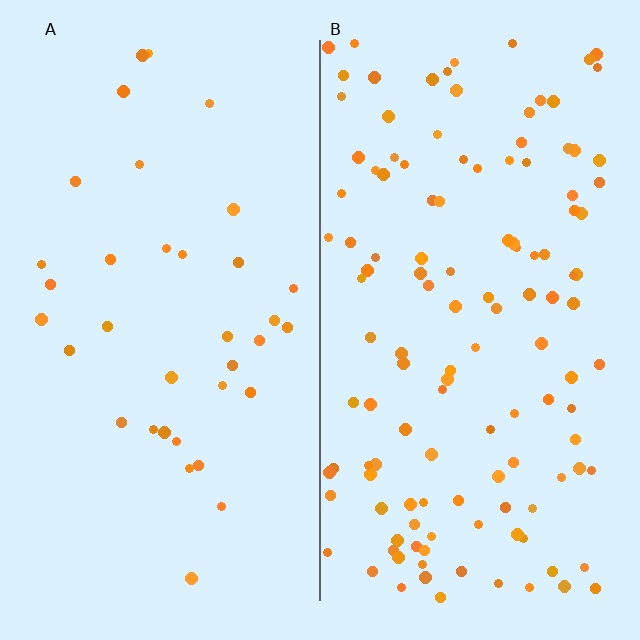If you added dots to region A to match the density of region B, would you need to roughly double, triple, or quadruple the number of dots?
Approximately quadruple.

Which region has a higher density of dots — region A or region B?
B (the right).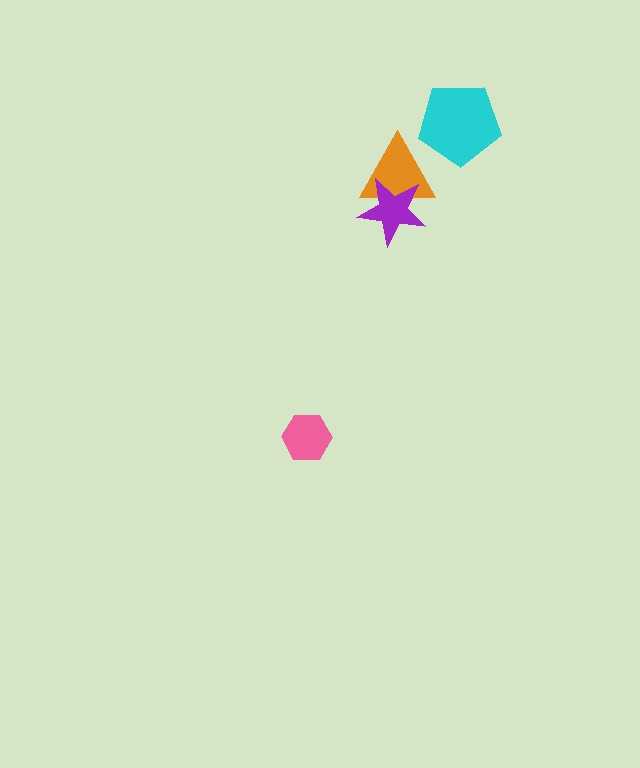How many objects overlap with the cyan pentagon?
0 objects overlap with the cyan pentagon.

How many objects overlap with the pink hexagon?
0 objects overlap with the pink hexagon.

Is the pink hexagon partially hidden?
No, no other shape covers it.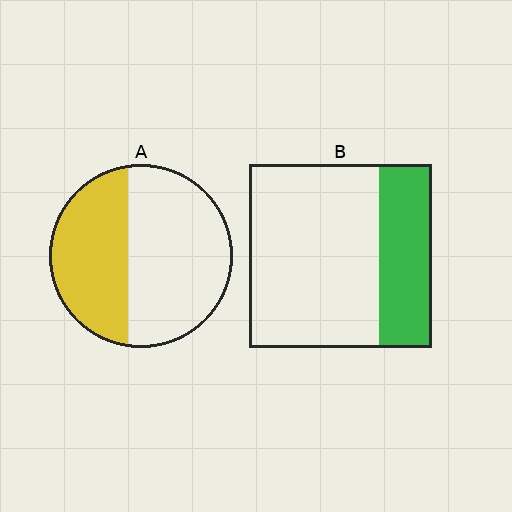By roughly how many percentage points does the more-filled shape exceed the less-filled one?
By roughly 10 percentage points (A over B).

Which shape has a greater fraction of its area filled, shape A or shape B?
Shape A.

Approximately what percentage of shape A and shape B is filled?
A is approximately 40% and B is approximately 30%.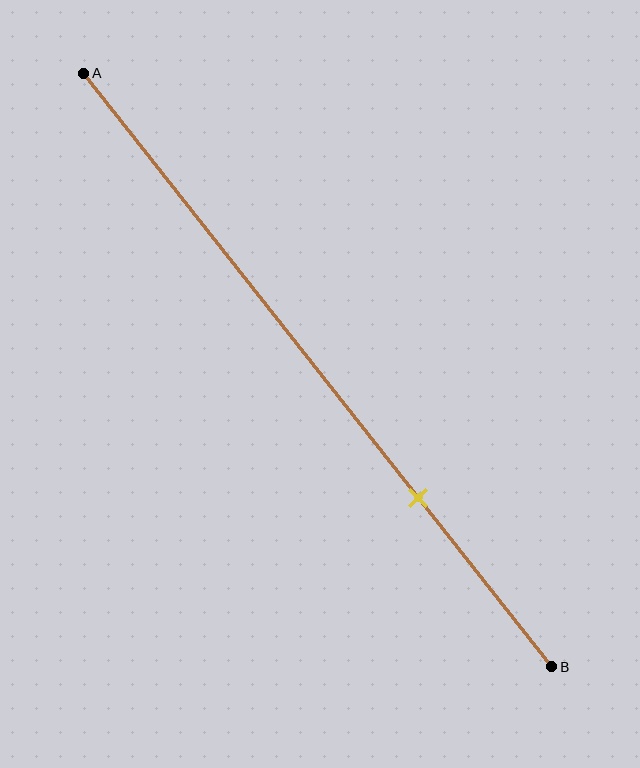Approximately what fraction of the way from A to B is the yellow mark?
The yellow mark is approximately 70% of the way from A to B.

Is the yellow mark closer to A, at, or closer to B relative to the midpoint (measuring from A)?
The yellow mark is closer to point B than the midpoint of segment AB.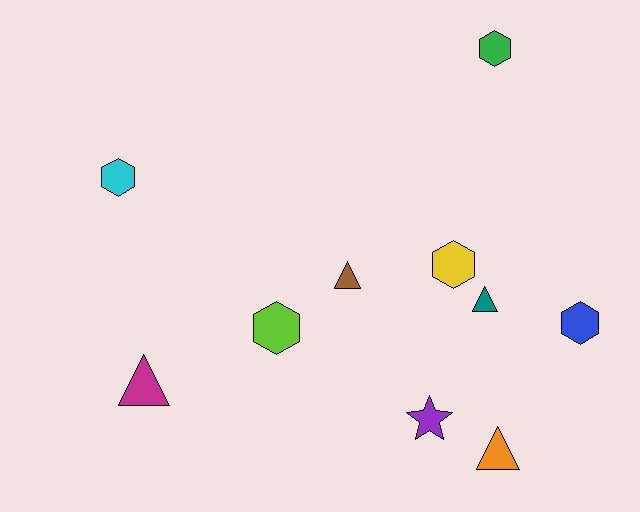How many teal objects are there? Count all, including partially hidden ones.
There is 1 teal object.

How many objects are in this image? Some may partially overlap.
There are 10 objects.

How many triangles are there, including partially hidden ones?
There are 4 triangles.